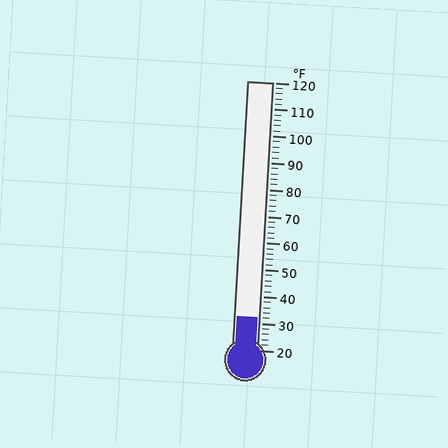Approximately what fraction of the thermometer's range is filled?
The thermometer is filled to approximately 10% of its range.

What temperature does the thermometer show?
The thermometer shows approximately 32°F.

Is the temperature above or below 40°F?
The temperature is below 40°F.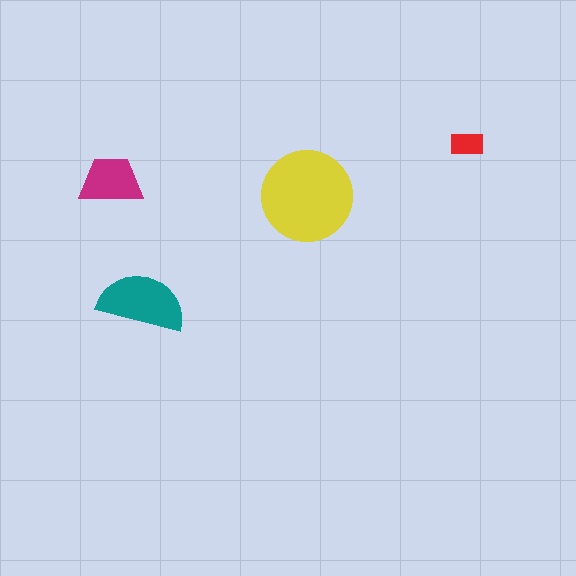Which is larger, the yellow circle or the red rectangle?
The yellow circle.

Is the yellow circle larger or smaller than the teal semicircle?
Larger.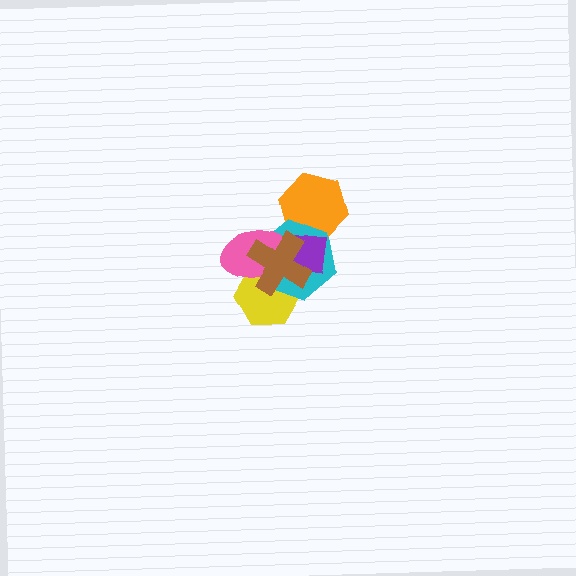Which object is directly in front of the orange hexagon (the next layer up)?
The cyan hexagon is directly in front of the orange hexagon.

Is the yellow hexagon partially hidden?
Yes, it is partially covered by another shape.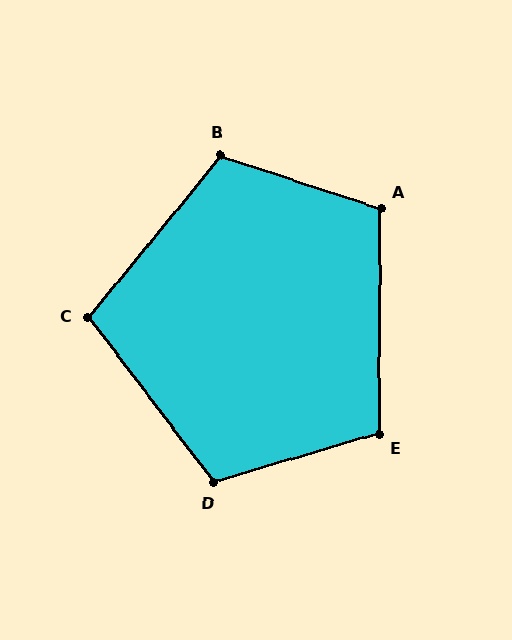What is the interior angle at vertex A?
Approximately 108 degrees (obtuse).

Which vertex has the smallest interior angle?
C, at approximately 103 degrees.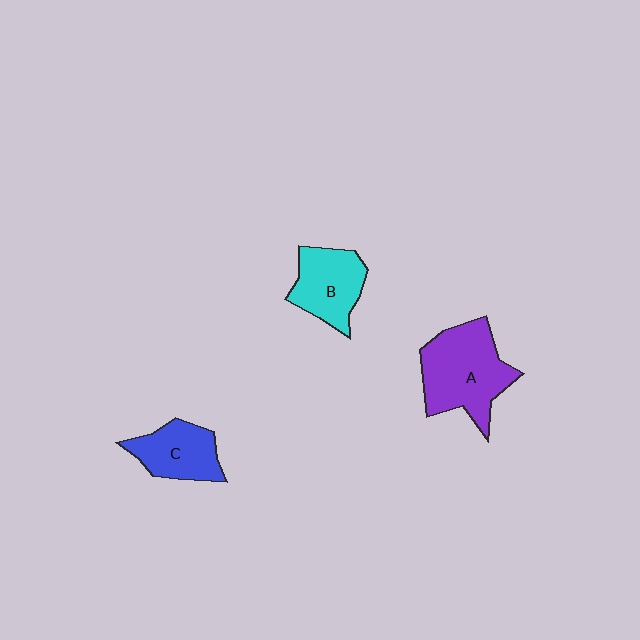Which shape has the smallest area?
Shape C (blue).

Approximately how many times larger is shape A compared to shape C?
Approximately 1.6 times.